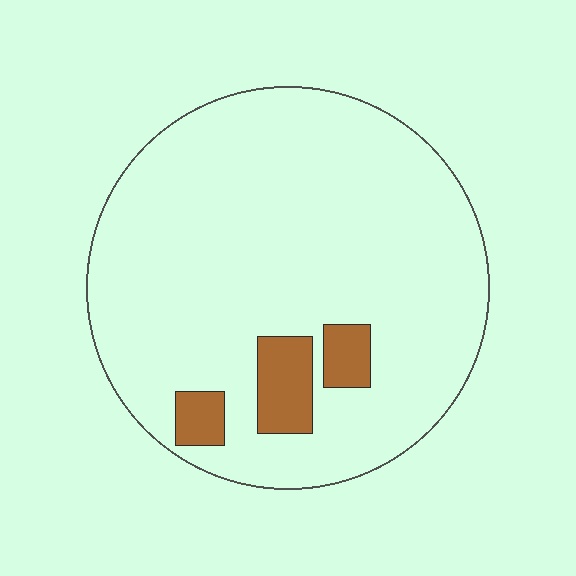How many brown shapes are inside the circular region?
3.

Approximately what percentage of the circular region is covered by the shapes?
Approximately 10%.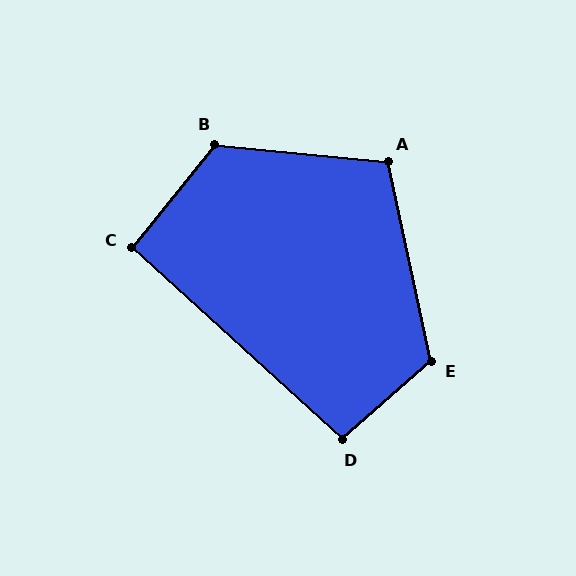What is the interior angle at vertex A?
Approximately 108 degrees (obtuse).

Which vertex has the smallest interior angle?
C, at approximately 94 degrees.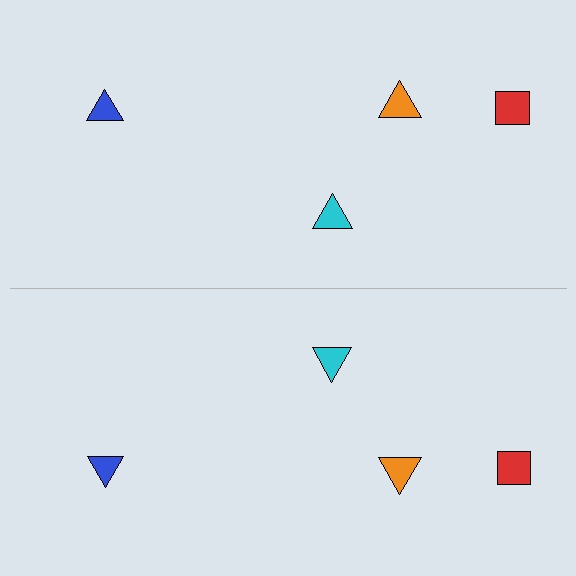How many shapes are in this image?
There are 8 shapes in this image.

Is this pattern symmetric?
Yes, this pattern has bilateral (reflection) symmetry.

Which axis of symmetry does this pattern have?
The pattern has a horizontal axis of symmetry running through the center of the image.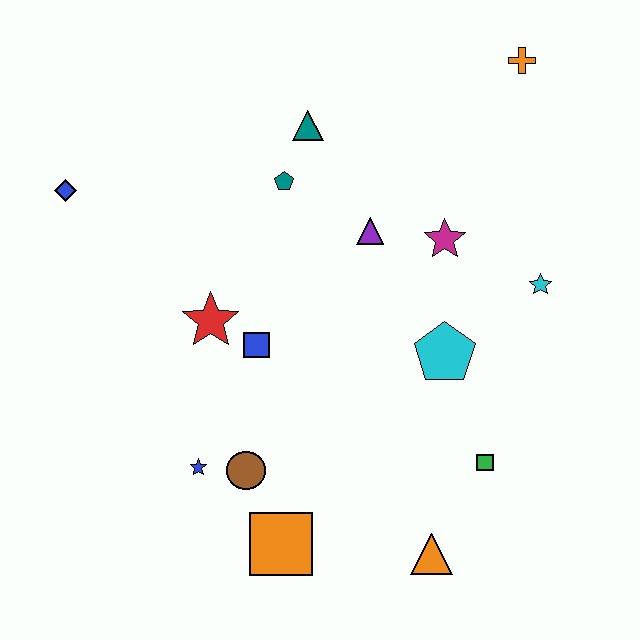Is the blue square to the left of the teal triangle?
Yes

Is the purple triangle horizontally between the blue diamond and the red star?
No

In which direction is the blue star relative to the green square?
The blue star is to the left of the green square.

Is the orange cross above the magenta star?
Yes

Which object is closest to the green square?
The orange triangle is closest to the green square.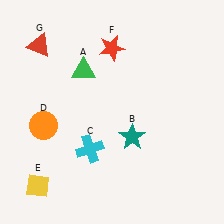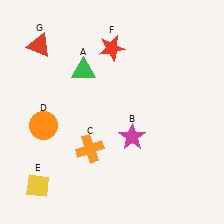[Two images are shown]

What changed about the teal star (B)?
In Image 1, B is teal. In Image 2, it changed to magenta.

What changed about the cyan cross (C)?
In Image 1, C is cyan. In Image 2, it changed to orange.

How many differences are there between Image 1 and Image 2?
There are 2 differences between the two images.